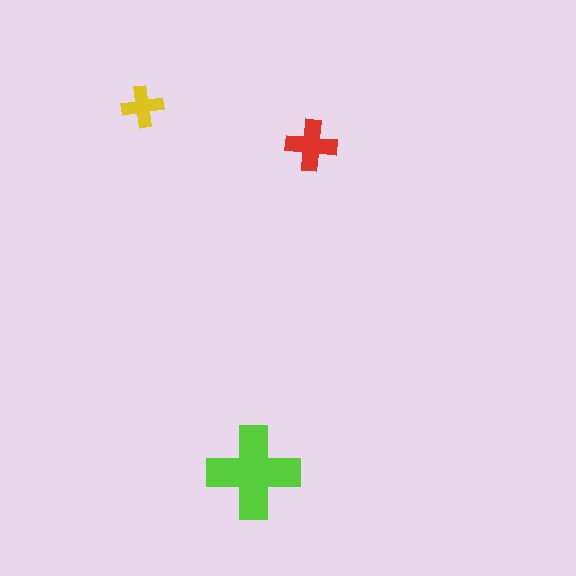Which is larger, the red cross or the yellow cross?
The red one.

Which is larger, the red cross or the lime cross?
The lime one.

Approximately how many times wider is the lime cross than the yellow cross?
About 2.5 times wider.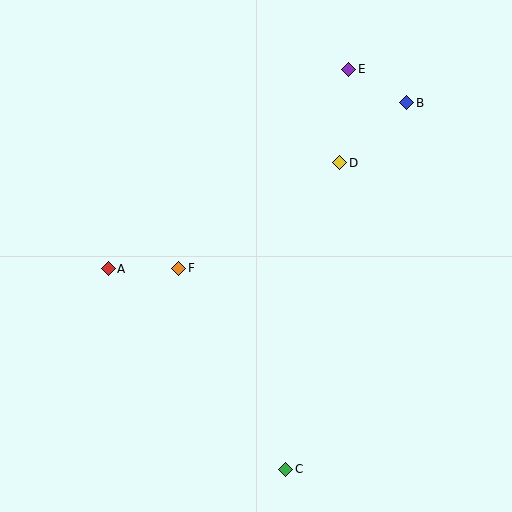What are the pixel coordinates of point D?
Point D is at (340, 163).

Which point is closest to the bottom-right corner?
Point C is closest to the bottom-right corner.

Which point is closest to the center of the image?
Point F at (179, 268) is closest to the center.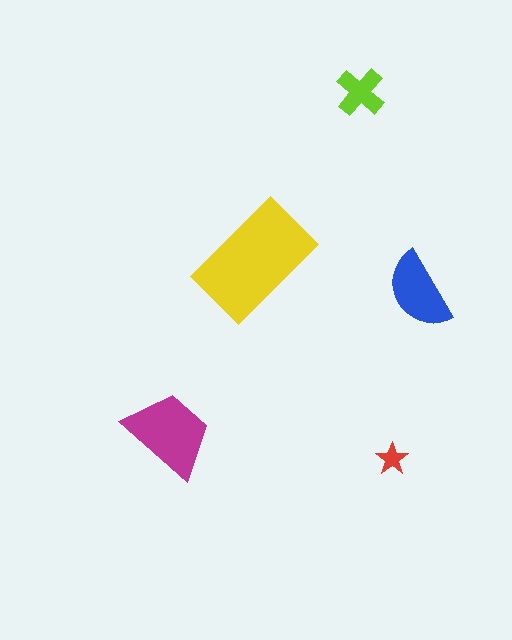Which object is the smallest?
The red star.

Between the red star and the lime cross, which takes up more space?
The lime cross.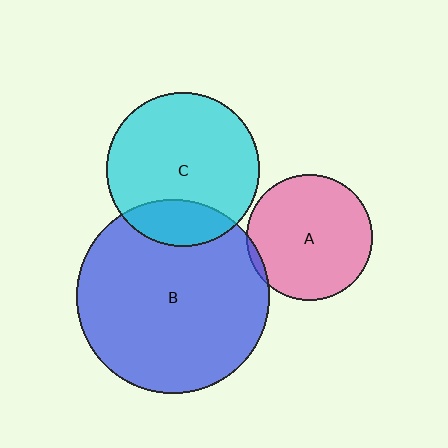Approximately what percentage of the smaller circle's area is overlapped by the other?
Approximately 5%.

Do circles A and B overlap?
Yes.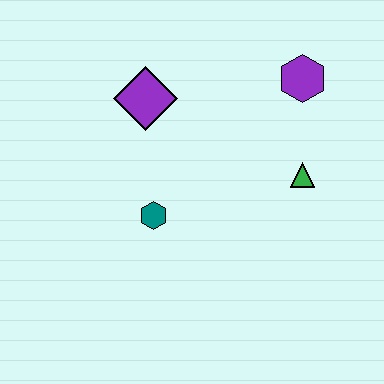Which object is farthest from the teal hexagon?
The purple hexagon is farthest from the teal hexagon.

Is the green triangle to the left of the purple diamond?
No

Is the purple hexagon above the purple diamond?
Yes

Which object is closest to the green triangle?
The purple hexagon is closest to the green triangle.